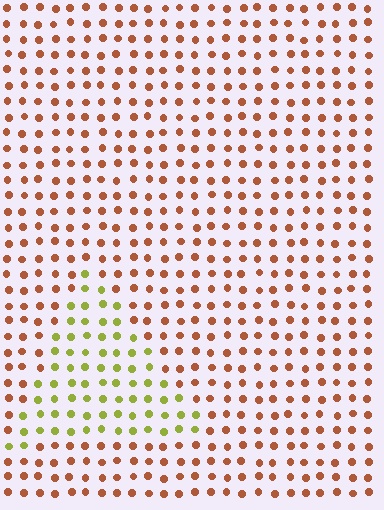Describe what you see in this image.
The image is filled with small brown elements in a uniform arrangement. A triangle-shaped region is visible where the elements are tinted to a slightly different hue, forming a subtle color boundary.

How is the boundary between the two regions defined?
The boundary is defined purely by a slight shift in hue (about 59 degrees). Spacing, size, and orientation are identical on both sides.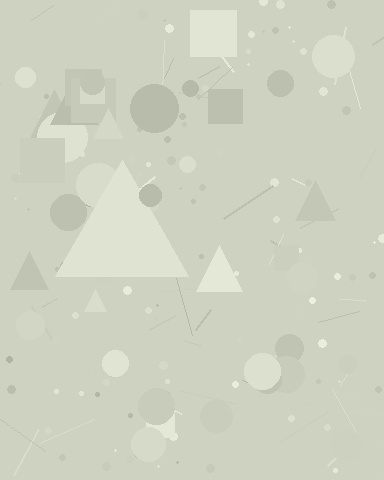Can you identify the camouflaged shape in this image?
The camouflaged shape is a triangle.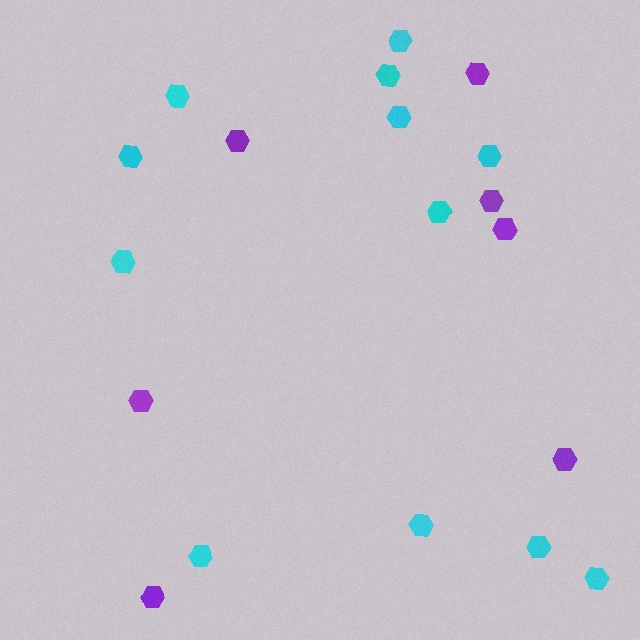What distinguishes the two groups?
There are 2 groups: one group of purple hexagons (7) and one group of cyan hexagons (12).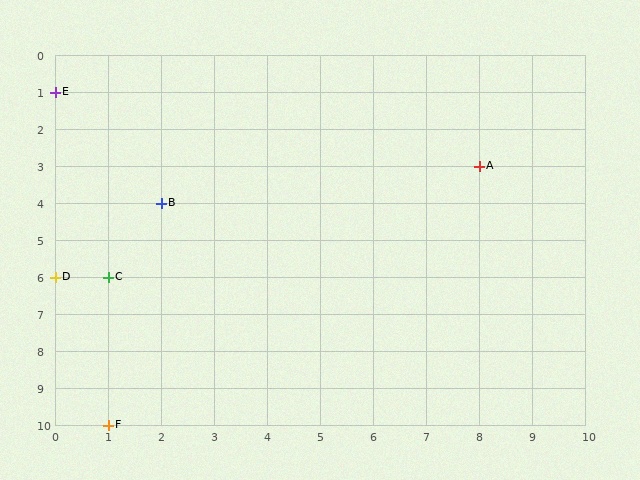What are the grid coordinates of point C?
Point C is at grid coordinates (1, 6).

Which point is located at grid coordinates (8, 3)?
Point A is at (8, 3).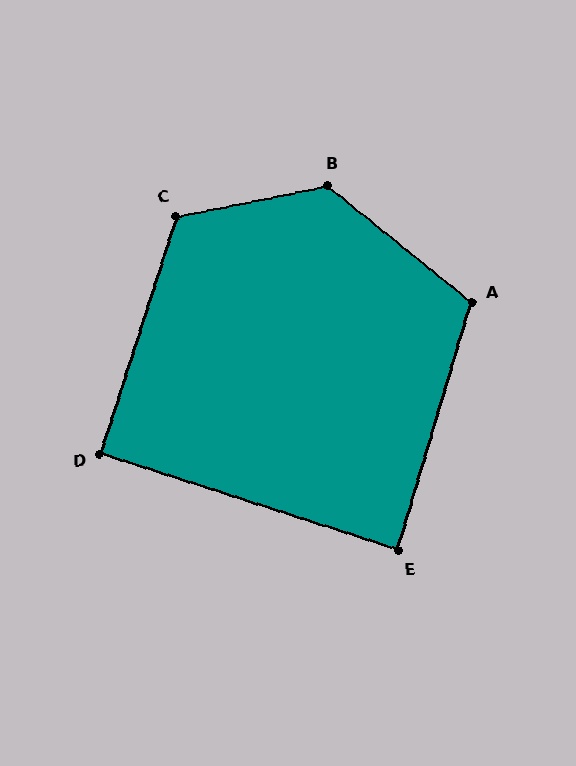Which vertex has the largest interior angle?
B, at approximately 130 degrees.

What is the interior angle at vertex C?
Approximately 119 degrees (obtuse).